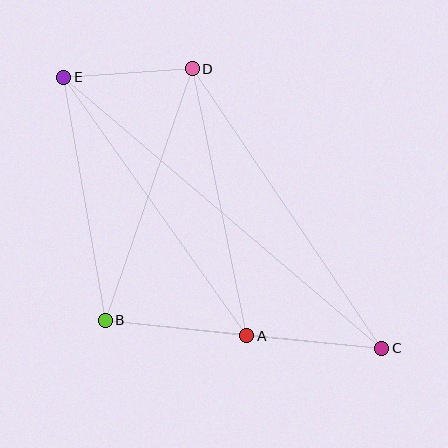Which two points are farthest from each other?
Points C and E are farthest from each other.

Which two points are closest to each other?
Points D and E are closest to each other.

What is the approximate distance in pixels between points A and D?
The distance between A and D is approximately 272 pixels.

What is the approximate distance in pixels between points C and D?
The distance between C and D is approximately 337 pixels.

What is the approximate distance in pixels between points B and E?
The distance between B and E is approximately 247 pixels.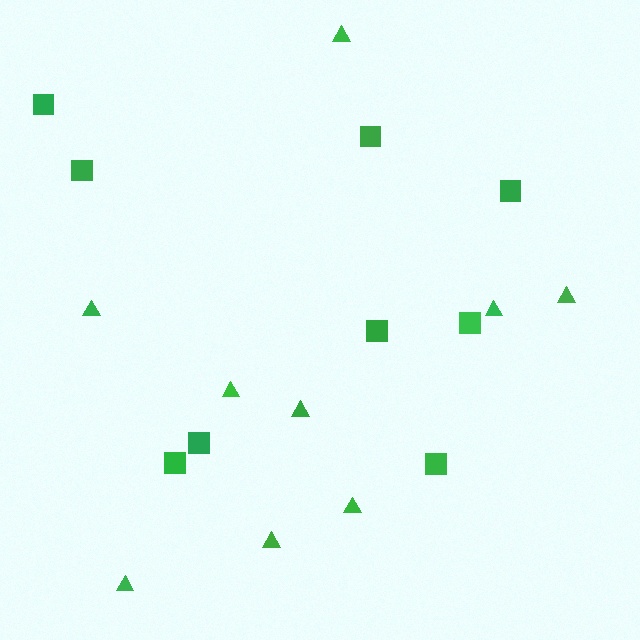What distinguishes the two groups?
There are 2 groups: one group of squares (9) and one group of triangles (9).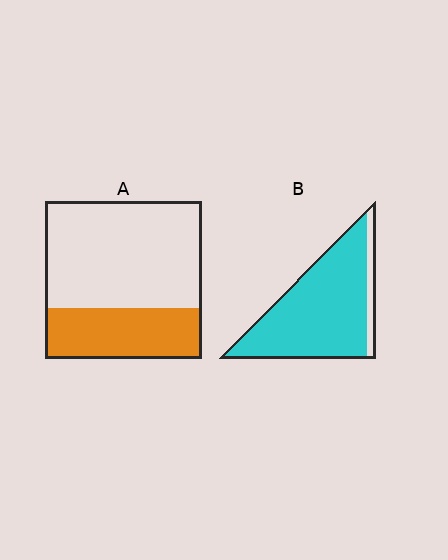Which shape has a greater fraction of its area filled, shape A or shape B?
Shape B.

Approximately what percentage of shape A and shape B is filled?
A is approximately 30% and B is approximately 90%.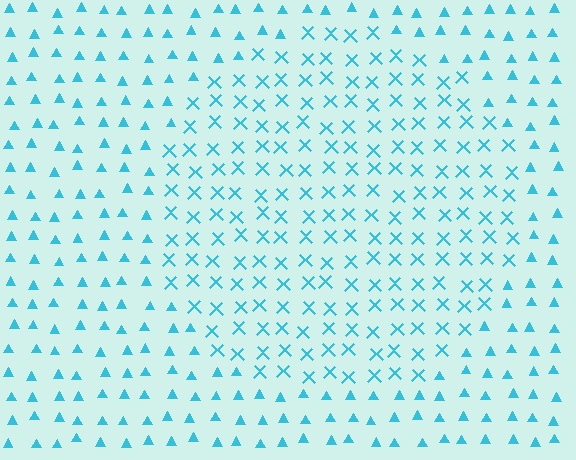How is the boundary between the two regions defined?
The boundary is defined by a change in element shape: X marks inside vs. triangles outside. All elements share the same color and spacing.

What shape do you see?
I see a circle.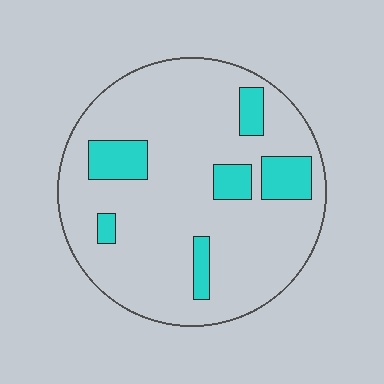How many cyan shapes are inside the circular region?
6.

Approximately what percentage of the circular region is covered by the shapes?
Approximately 15%.